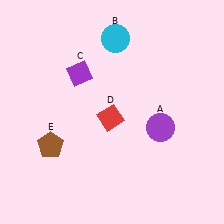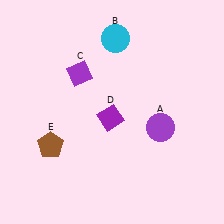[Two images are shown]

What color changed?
The diamond (D) changed from red in Image 1 to purple in Image 2.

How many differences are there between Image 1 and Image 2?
There is 1 difference between the two images.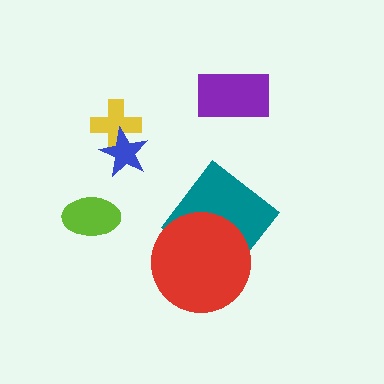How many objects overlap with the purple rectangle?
0 objects overlap with the purple rectangle.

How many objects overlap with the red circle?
1 object overlaps with the red circle.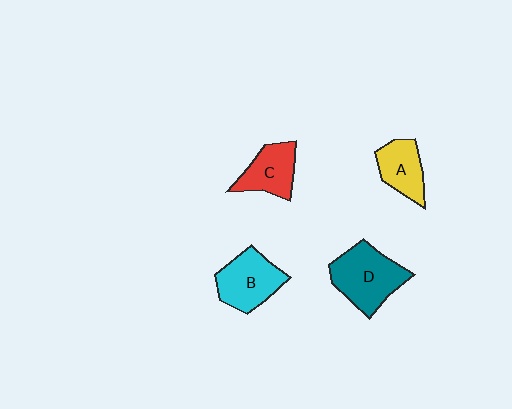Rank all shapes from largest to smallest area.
From largest to smallest: D (teal), B (cyan), C (red), A (yellow).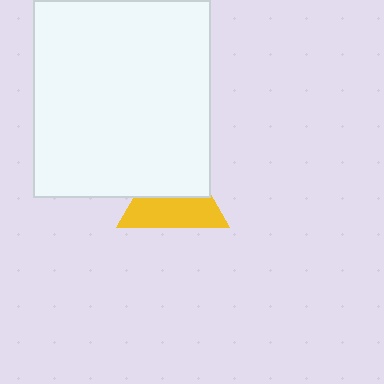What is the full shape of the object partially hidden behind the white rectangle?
The partially hidden object is a yellow triangle.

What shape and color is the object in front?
The object in front is a white rectangle.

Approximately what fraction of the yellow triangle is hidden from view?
Roughly 49% of the yellow triangle is hidden behind the white rectangle.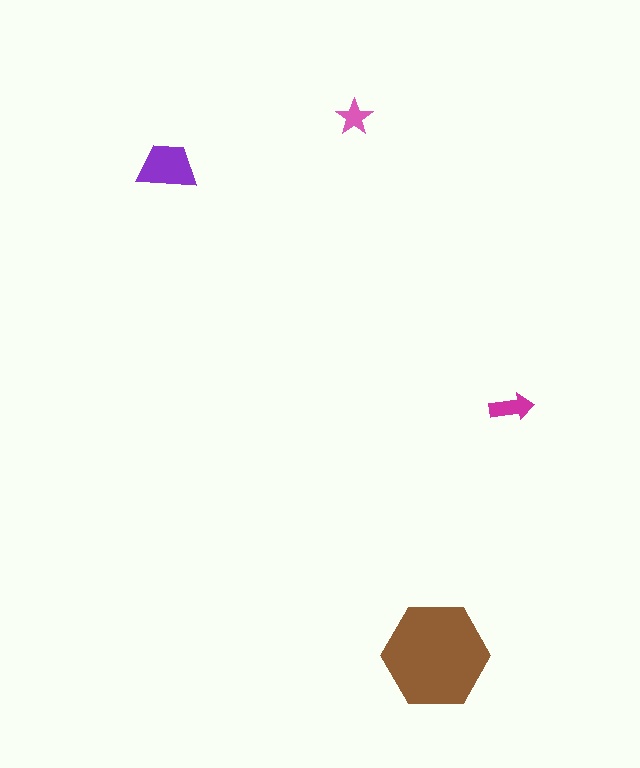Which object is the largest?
The brown hexagon.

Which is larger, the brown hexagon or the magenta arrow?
The brown hexagon.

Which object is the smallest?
The pink star.